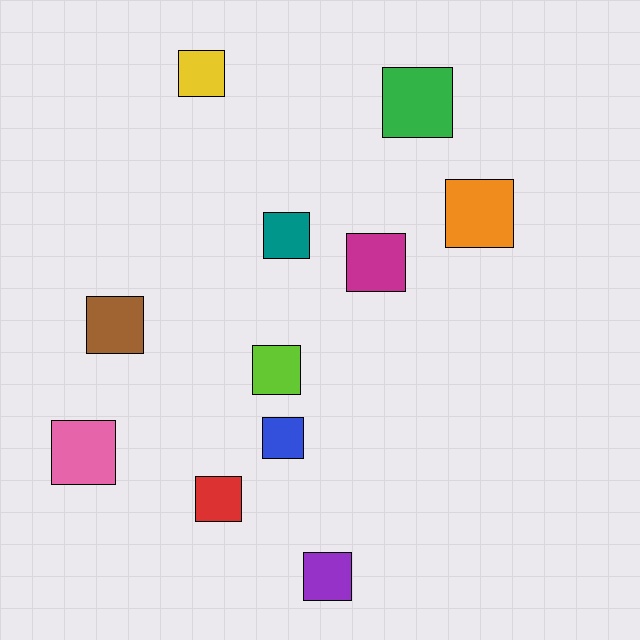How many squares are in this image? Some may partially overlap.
There are 11 squares.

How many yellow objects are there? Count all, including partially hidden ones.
There is 1 yellow object.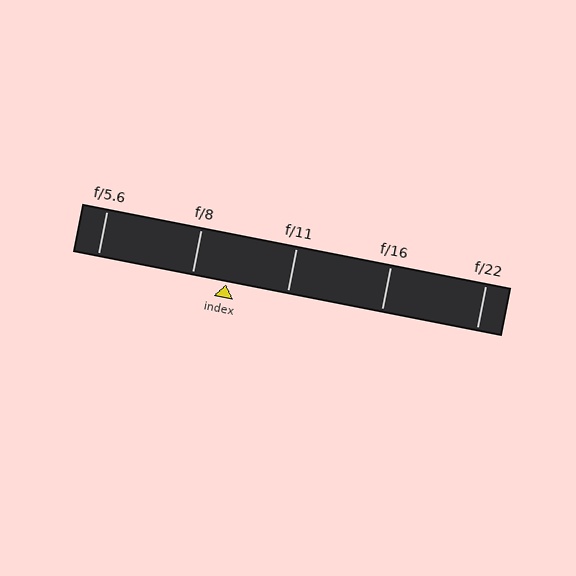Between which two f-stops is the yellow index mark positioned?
The index mark is between f/8 and f/11.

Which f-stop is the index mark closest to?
The index mark is closest to f/8.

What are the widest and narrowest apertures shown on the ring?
The widest aperture shown is f/5.6 and the narrowest is f/22.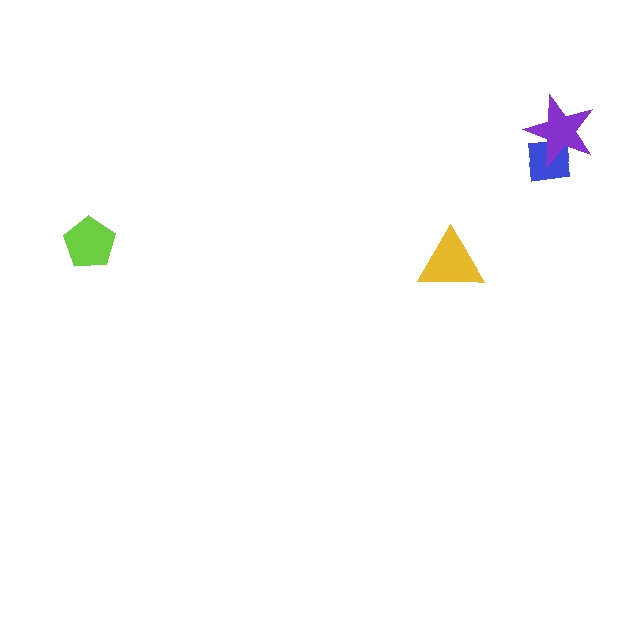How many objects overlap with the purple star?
1 object overlaps with the purple star.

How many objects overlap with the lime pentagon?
0 objects overlap with the lime pentagon.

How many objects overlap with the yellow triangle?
0 objects overlap with the yellow triangle.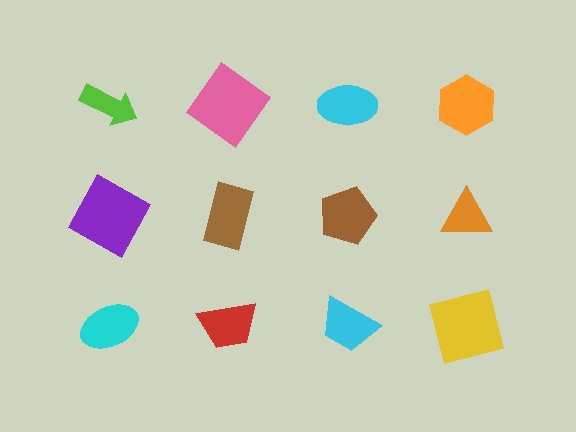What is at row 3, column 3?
A cyan trapezoid.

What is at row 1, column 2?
A pink diamond.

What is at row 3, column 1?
A cyan ellipse.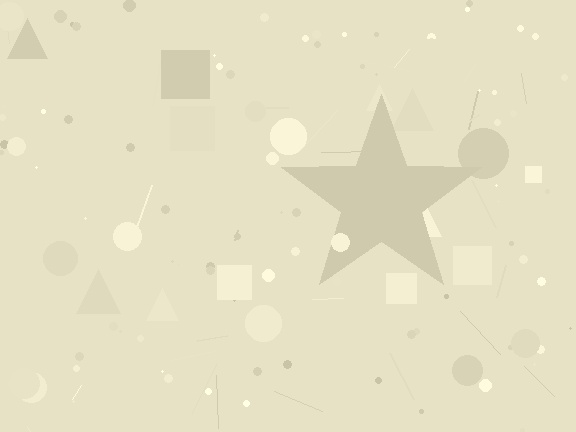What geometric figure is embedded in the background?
A star is embedded in the background.